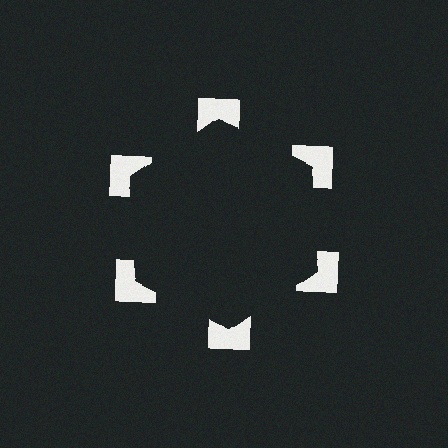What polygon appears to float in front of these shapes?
An illusory hexagon — its edges are inferred from the aligned wedge cuts in the notched squares, not physically drawn.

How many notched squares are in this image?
There are 6 — one at each vertex of the illusory hexagon.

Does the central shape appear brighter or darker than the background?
It typically appears slightly darker than the background, even though no actual brightness change is drawn.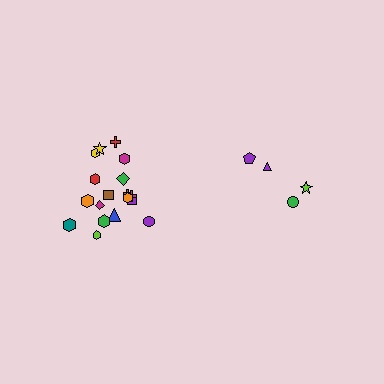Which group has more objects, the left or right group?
The left group.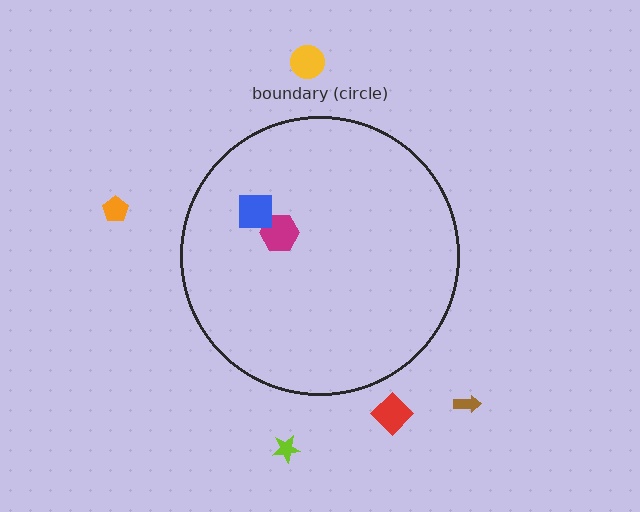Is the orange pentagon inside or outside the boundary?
Outside.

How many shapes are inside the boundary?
2 inside, 5 outside.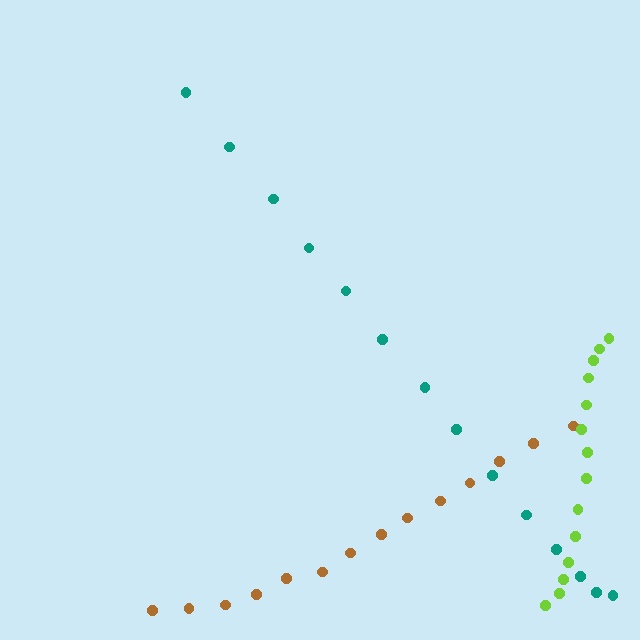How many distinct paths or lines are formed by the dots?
There are 3 distinct paths.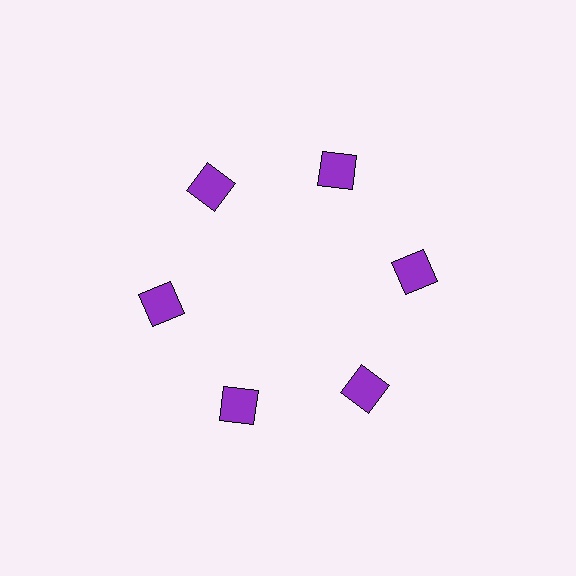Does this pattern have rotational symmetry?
Yes, this pattern has 6-fold rotational symmetry. It looks the same after rotating 60 degrees around the center.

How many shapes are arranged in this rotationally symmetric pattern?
There are 6 shapes, arranged in 6 groups of 1.